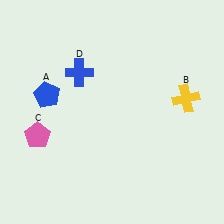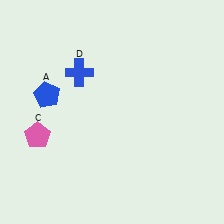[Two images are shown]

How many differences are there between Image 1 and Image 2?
There is 1 difference between the two images.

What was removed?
The yellow cross (B) was removed in Image 2.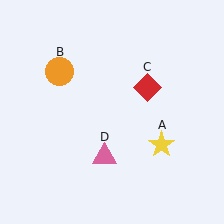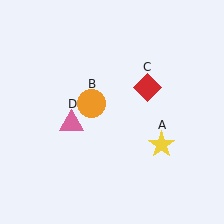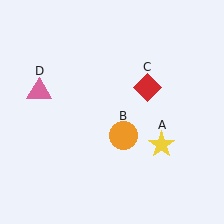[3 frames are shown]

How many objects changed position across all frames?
2 objects changed position: orange circle (object B), pink triangle (object D).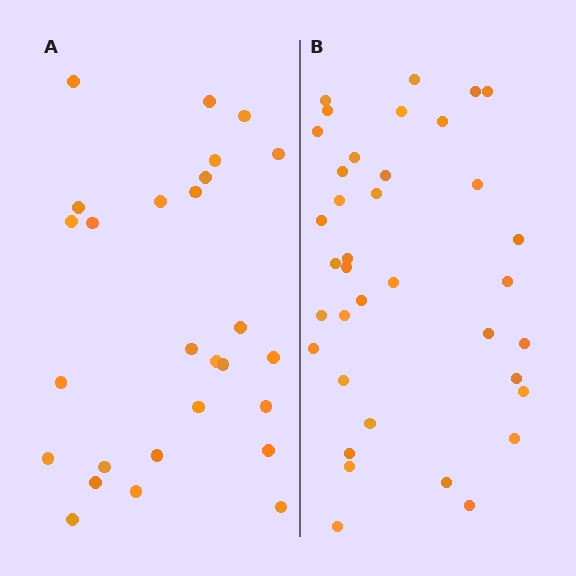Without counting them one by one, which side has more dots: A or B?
Region B (the right region) has more dots.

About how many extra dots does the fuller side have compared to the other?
Region B has roughly 10 or so more dots than region A.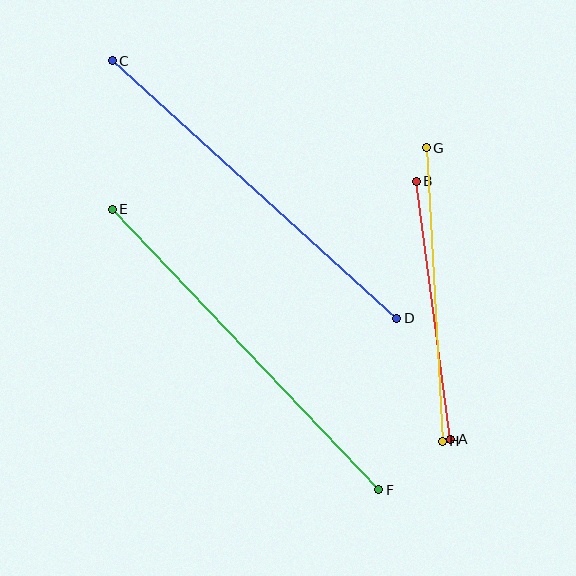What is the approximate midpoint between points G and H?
The midpoint is at approximately (434, 295) pixels.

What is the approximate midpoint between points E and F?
The midpoint is at approximately (246, 349) pixels.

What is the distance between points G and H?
The distance is approximately 294 pixels.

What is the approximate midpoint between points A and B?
The midpoint is at approximately (434, 310) pixels.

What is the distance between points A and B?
The distance is approximately 260 pixels.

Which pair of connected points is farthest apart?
Points E and F are farthest apart.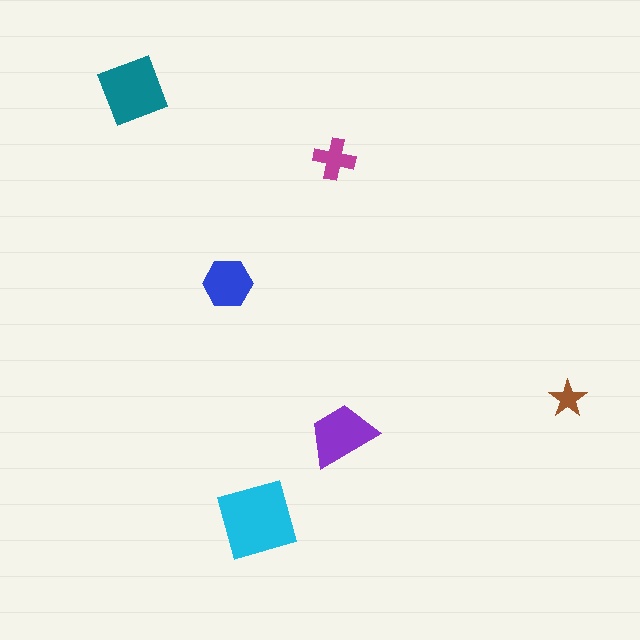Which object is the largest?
The cyan square.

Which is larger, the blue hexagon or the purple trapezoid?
The purple trapezoid.